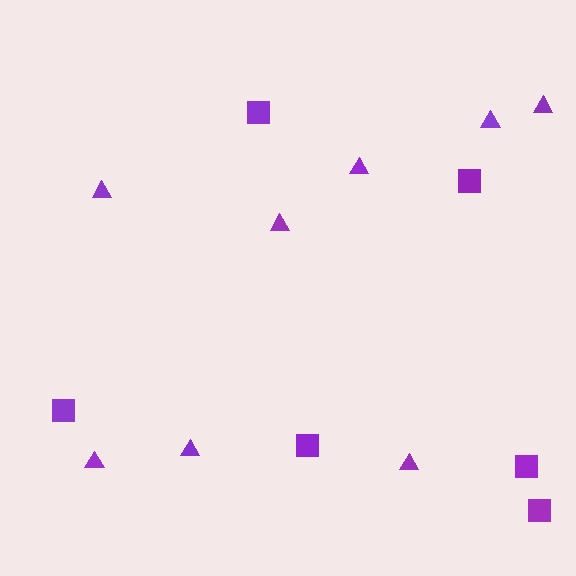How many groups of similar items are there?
There are 2 groups: one group of squares (6) and one group of triangles (8).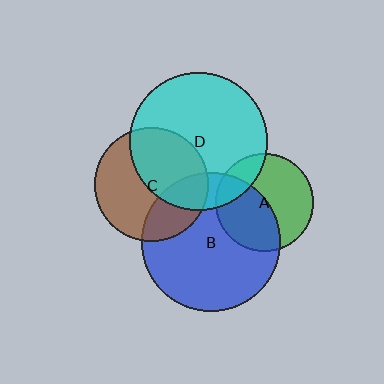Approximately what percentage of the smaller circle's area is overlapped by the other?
Approximately 45%.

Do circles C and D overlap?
Yes.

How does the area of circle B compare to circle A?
Approximately 2.0 times.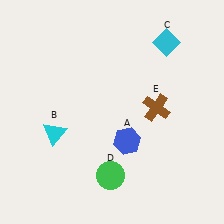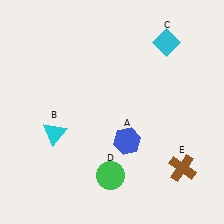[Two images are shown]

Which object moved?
The brown cross (E) moved down.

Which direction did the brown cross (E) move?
The brown cross (E) moved down.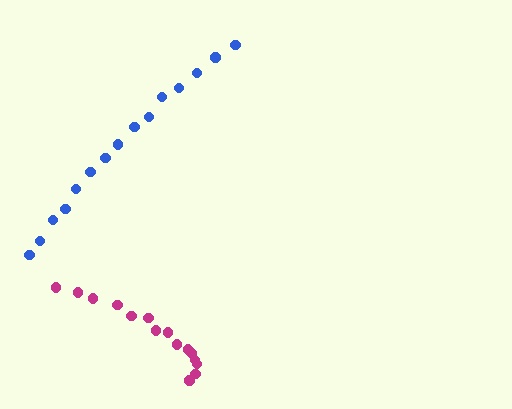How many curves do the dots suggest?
There are 2 distinct paths.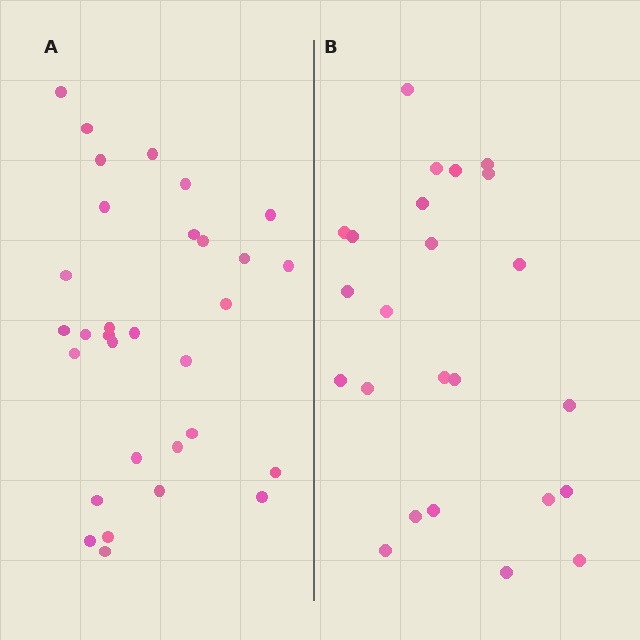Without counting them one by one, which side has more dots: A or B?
Region A (the left region) has more dots.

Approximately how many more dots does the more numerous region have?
Region A has roughly 8 or so more dots than region B.